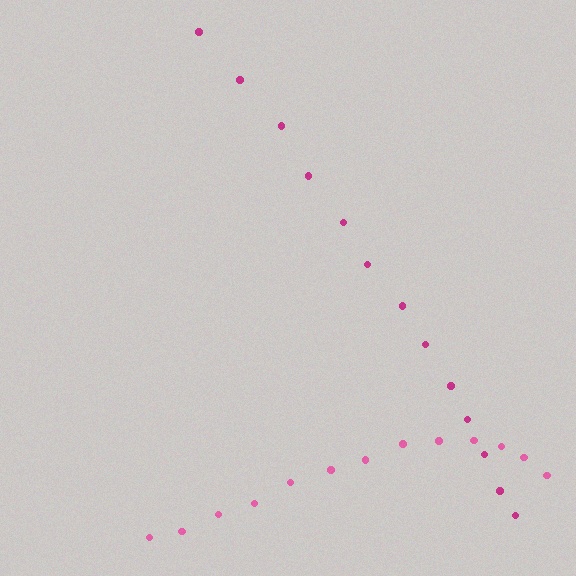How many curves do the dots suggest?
There are 2 distinct paths.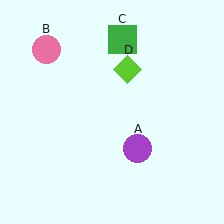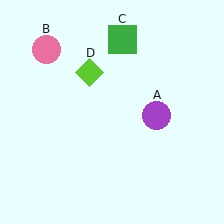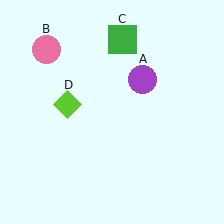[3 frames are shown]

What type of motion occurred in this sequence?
The purple circle (object A), lime diamond (object D) rotated counterclockwise around the center of the scene.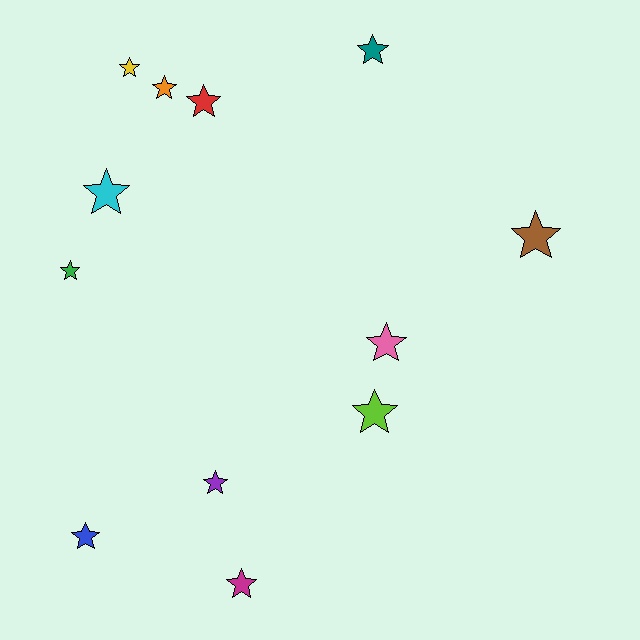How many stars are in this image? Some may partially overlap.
There are 12 stars.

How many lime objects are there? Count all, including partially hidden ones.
There is 1 lime object.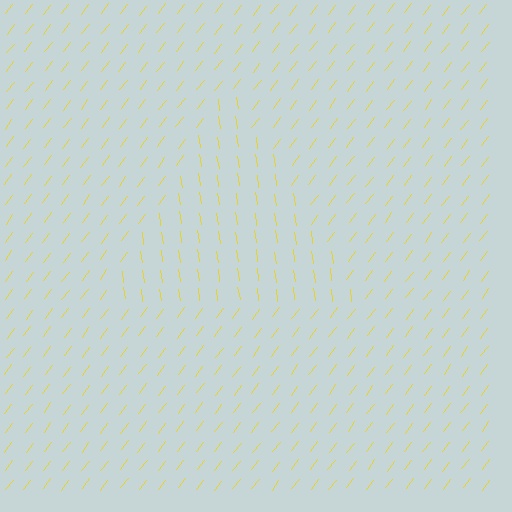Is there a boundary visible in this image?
Yes, there is a texture boundary formed by a change in line orientation.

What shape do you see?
I see a triangle.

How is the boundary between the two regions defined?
The boundary is defined purely by a change in line orientation (approximately 45 degrees difference). All lines are the same color and thickness.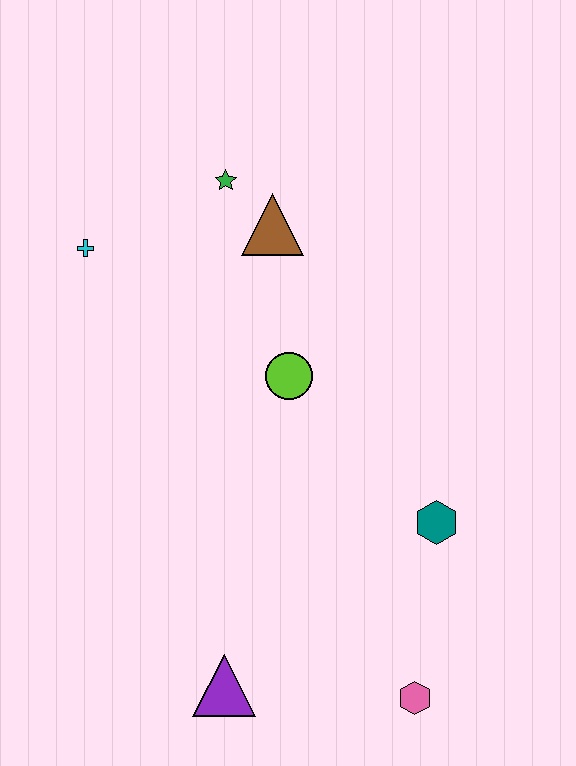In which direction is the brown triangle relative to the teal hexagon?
The brown triangle is above the teal hexagon.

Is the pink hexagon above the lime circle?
No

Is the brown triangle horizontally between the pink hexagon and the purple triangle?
Yes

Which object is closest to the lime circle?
The brown triangle is closest to the lime circle.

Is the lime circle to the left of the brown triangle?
No